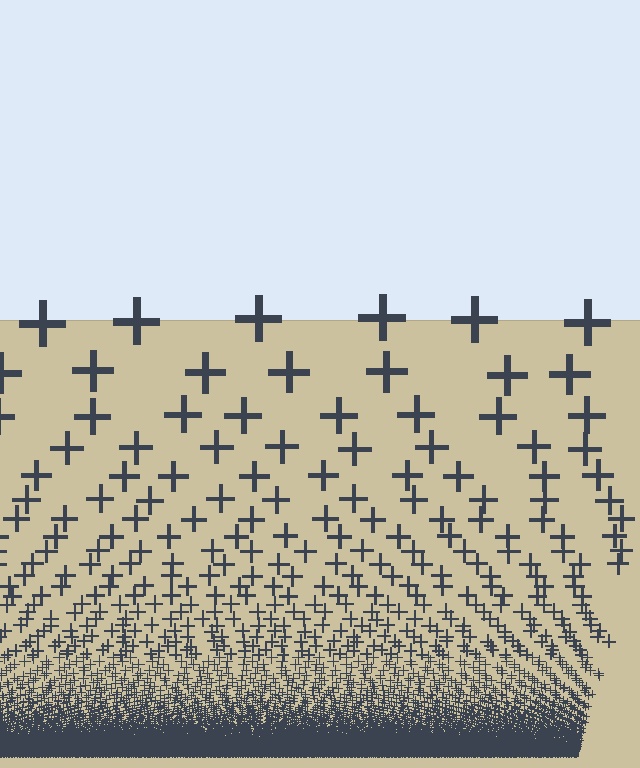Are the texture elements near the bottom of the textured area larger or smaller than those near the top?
Smaller. The gradient is inverted — elements near the bottom are smaller and denser.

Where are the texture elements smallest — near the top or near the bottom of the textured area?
Near the bottom.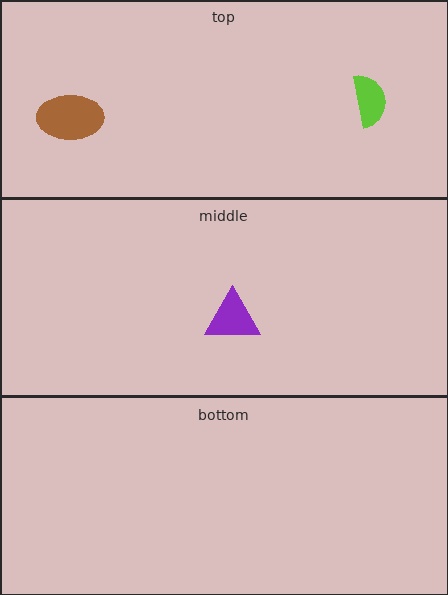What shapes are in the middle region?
The purple triangle.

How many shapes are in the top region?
2.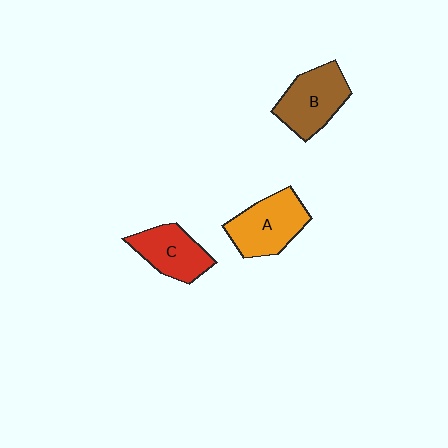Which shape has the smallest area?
Shape C (red).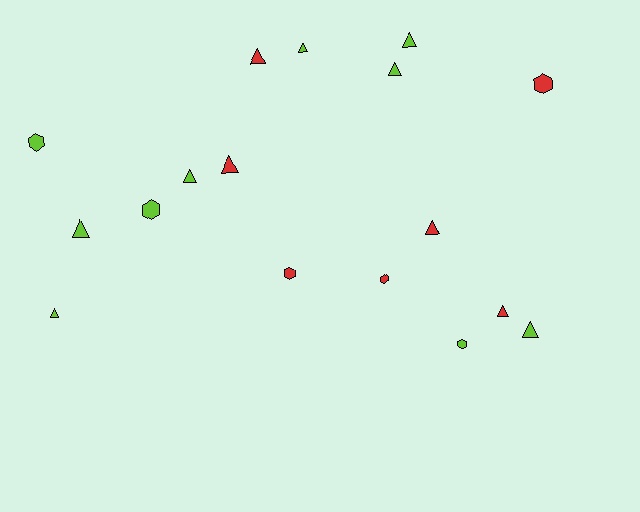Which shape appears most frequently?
Triangle, with 11 objects.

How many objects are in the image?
There are 17 objects.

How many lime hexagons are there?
There are 3 lime hexagons.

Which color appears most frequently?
Lime, with 10 objects.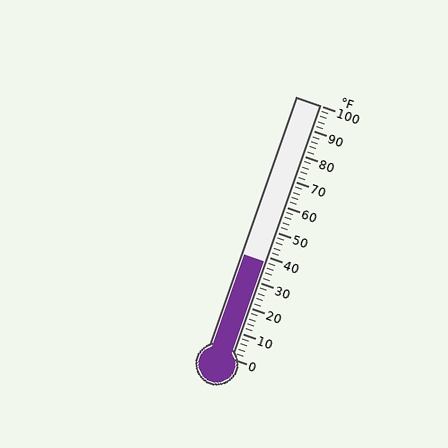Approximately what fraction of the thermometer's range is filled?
The thermometer is filled to approximately 40% of its range.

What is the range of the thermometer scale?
The thermometer scale ranges from 0°F to 100°F.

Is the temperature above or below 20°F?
The temperature is above 20°F.